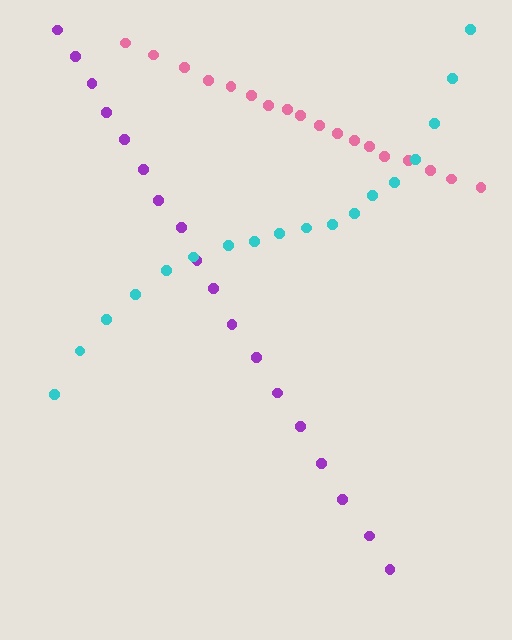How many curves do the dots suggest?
There are 3 distinct paths.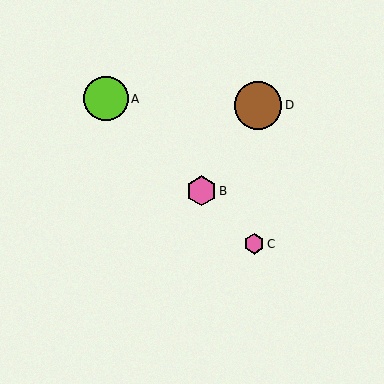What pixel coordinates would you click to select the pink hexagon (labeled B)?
Click at (201, 191) to select the pink hexagon B.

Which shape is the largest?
The brown circle (labeled D) is the largest.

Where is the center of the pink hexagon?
The center of the pink hexagon is at (201, 191).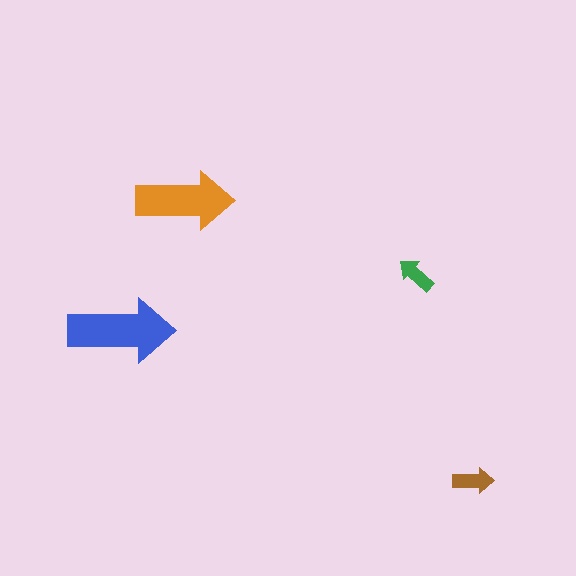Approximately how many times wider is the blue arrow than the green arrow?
About 3 times wider.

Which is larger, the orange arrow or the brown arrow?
The orange one.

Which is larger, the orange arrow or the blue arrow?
The blue one.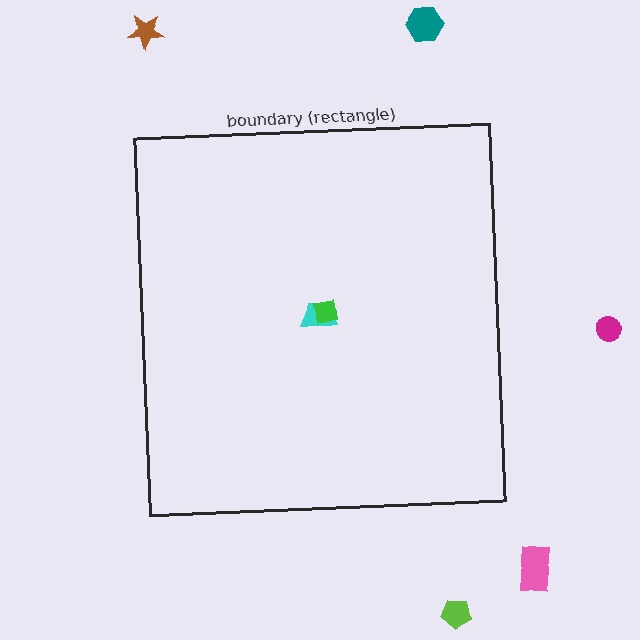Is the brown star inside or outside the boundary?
Outside.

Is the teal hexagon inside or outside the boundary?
Outside.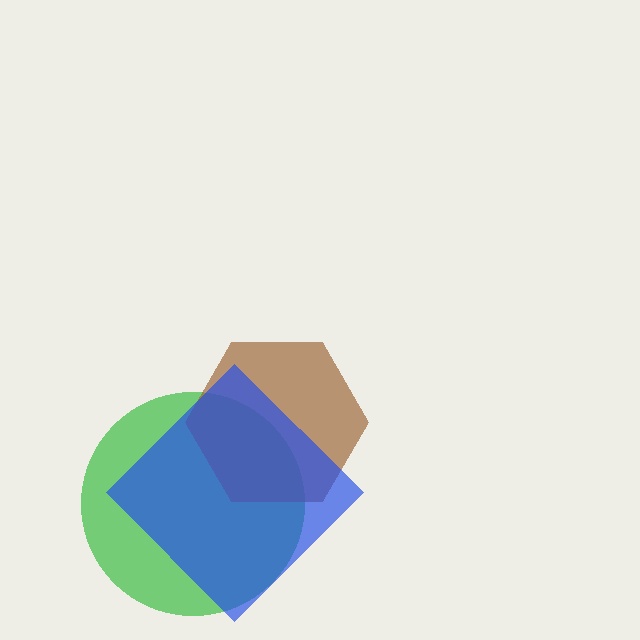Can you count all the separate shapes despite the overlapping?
Yes, there are 3 separate shapes.